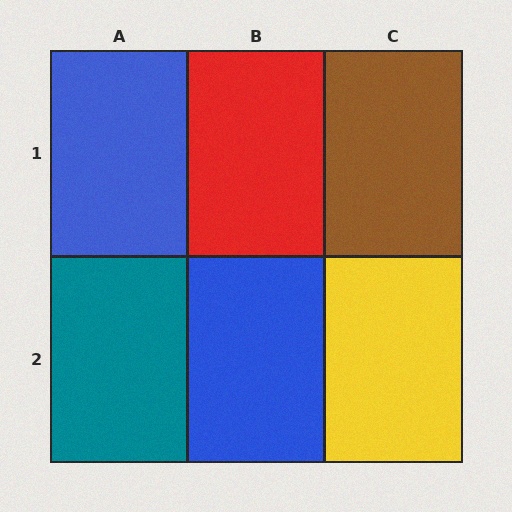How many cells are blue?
2 cells are blue.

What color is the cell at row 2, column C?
Yellow.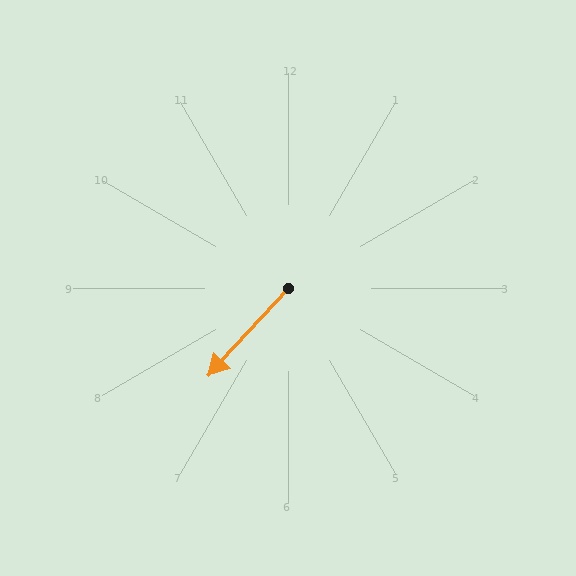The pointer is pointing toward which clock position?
Roughly 7 o'clock.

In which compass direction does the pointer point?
Southwest.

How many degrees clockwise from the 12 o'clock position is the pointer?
Approximately 222 degrees.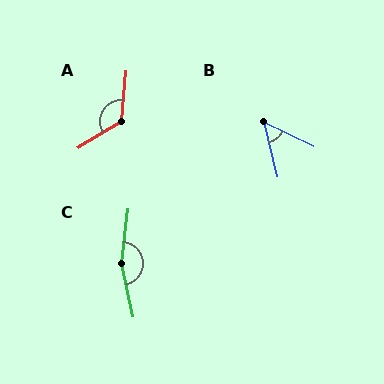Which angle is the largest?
C, at approximately 162 degrees.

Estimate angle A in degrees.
Approximately 126 degrees.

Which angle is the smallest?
B, at approximately 51 degrees.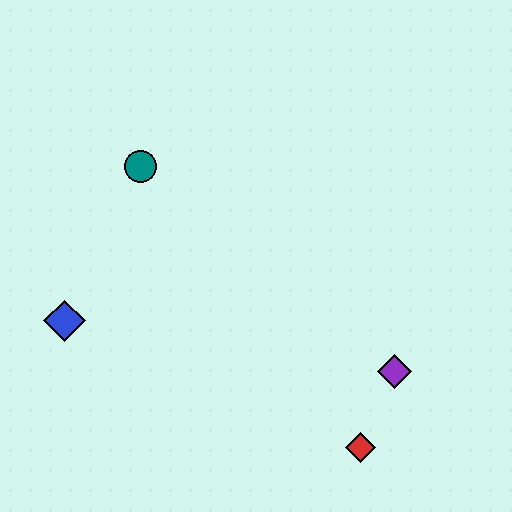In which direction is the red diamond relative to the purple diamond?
The red diamond is below the purple diamond.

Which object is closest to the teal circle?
The blue diamond is closest to the teal circle.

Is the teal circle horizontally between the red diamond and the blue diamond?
Yes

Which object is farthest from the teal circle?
The red diamond is farthest from the teal circle.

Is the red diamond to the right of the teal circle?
Yes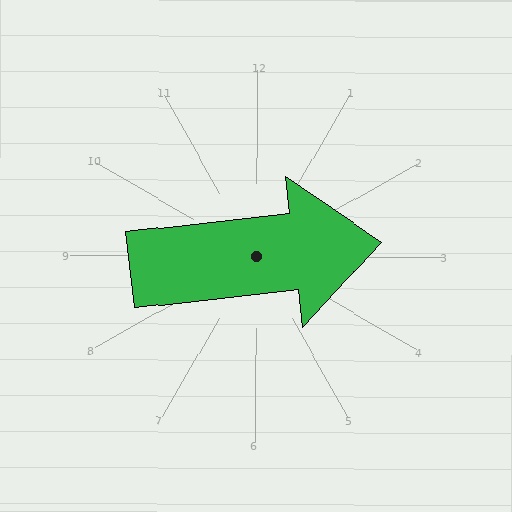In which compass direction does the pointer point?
East.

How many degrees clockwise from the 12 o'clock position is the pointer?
Approximately 83 degrees.